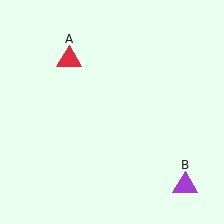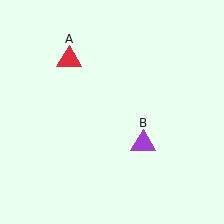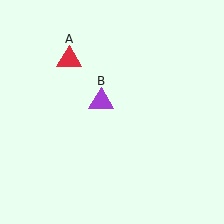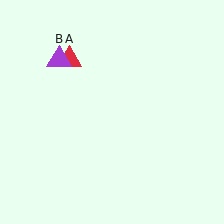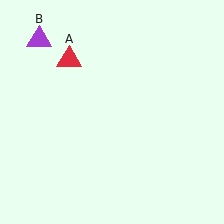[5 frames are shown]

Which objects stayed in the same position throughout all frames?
Red triangle (object A) remained stationary.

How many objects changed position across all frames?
1 object changed position: purple triangle (object B).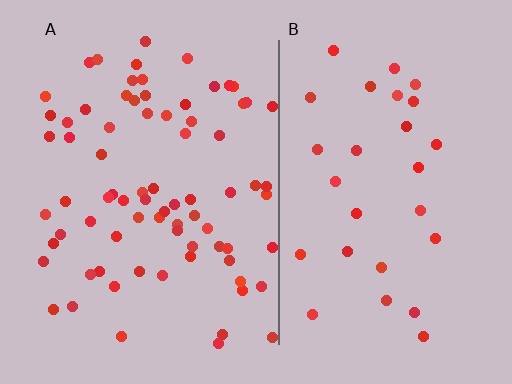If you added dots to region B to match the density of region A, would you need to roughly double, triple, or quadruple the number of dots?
Approximately triple.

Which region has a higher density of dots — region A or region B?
A (the left).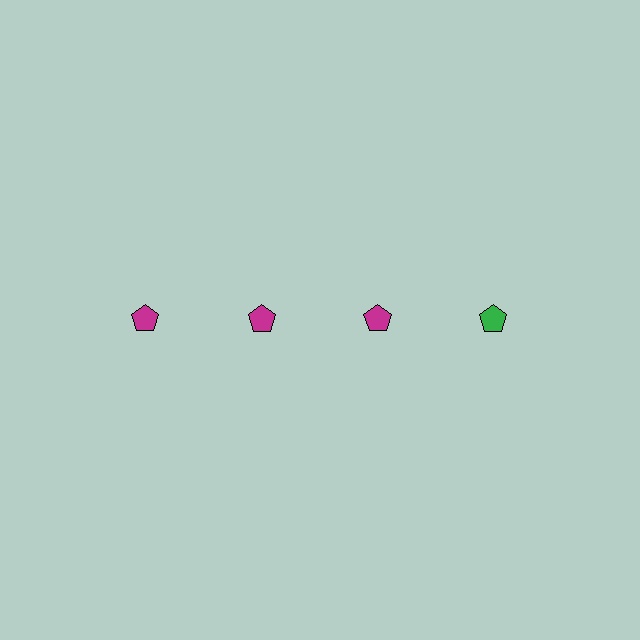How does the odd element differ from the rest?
It has a different color: green instead of magenta.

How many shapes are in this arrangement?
There are 4 shapes arranged in a grid pattern.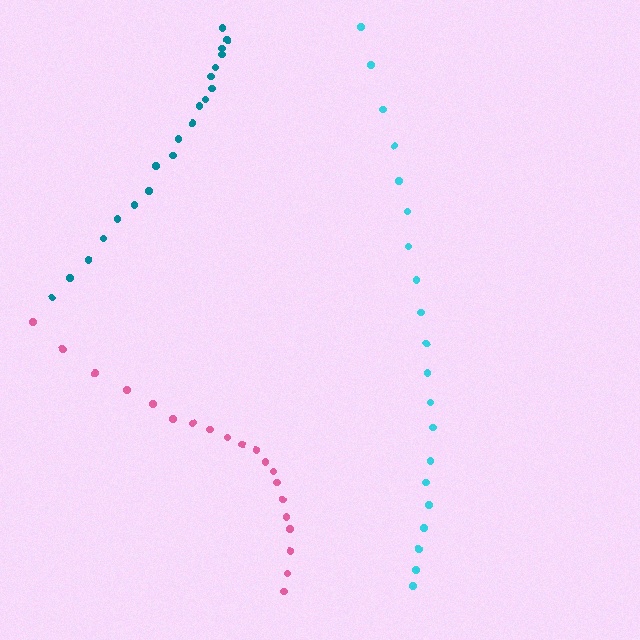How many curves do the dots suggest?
There are 3 distinct paths.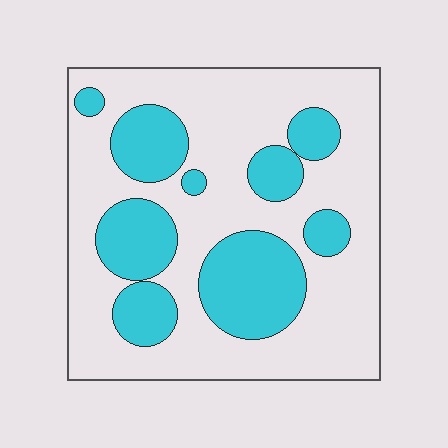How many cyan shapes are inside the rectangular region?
9.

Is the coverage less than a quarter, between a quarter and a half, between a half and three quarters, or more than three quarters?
Between a quarter and a half.